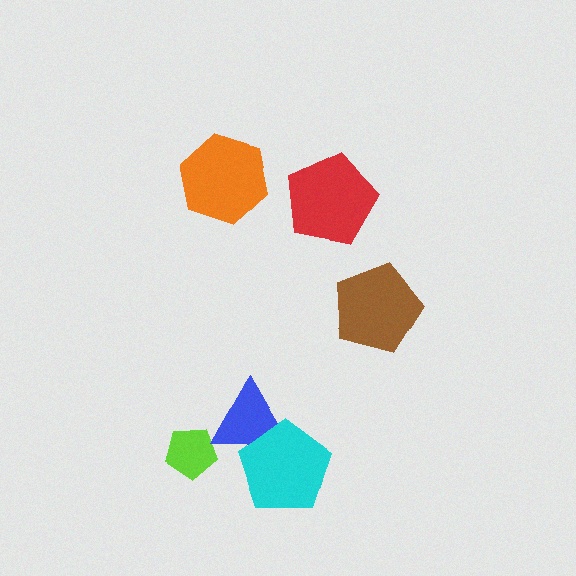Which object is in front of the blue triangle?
The cyan pentagon is in front of the blue triangle.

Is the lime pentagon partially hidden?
No, no other shape covers it.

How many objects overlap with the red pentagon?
0 objects overlap with the red pentagon.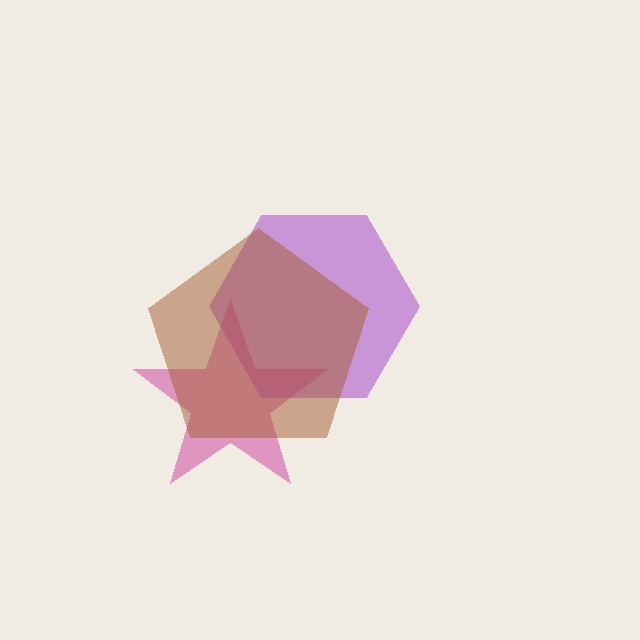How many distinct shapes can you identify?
There are 3 distinct shapes: a purple hexagon, a magenta star, a brown pentagon.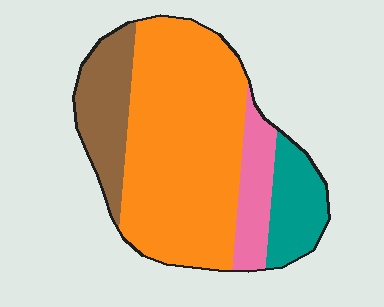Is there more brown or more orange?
Orange.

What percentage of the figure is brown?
Brown covers around 15% of the figure.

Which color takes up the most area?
Orange, at roughly 60%.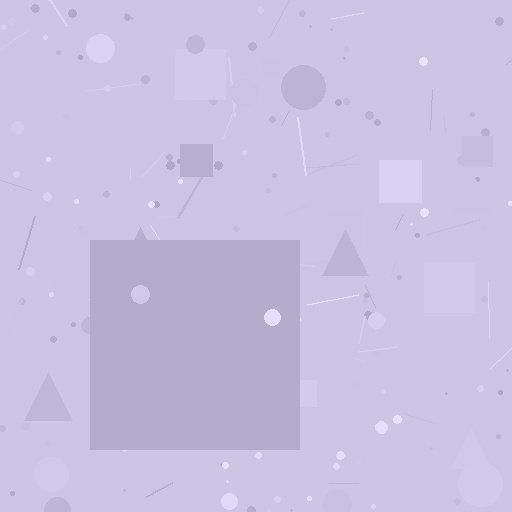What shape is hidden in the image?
A square is hidden in the image.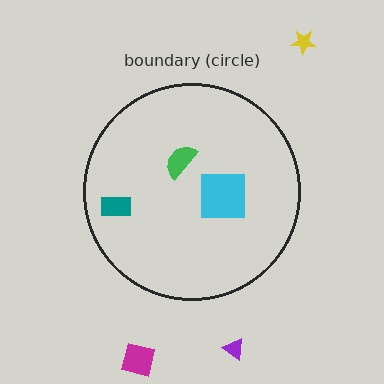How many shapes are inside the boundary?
3 inside, 3 outside.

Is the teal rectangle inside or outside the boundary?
Inside.